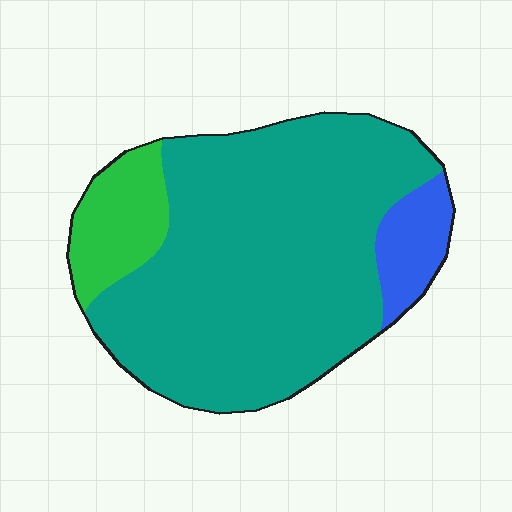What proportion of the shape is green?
Green covers around 15% of the shape.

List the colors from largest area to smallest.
From largest to smallest: teal, green, blue.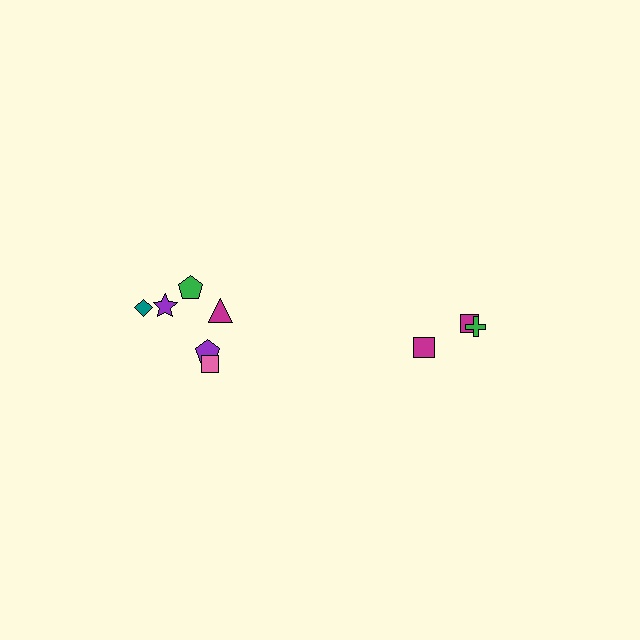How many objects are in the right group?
There are 3 objects.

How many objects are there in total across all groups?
There are 9 objects.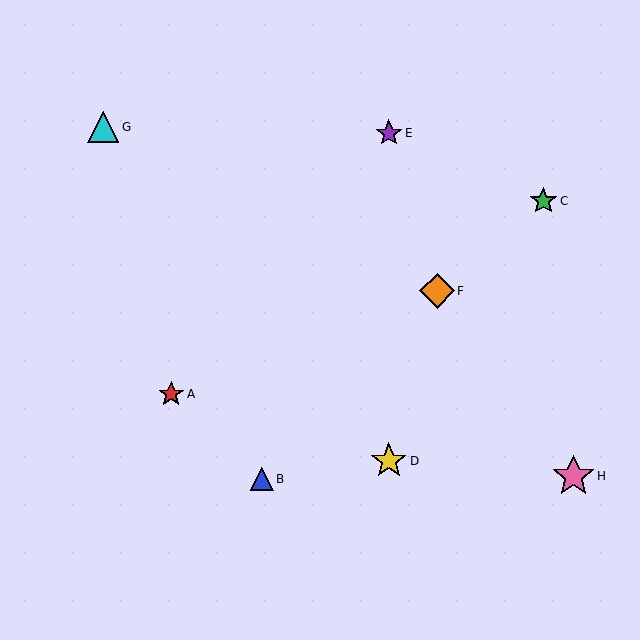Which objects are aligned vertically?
Objects D, E are aligned vertically.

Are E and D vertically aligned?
Yes, both are at x≈389.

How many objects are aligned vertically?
2 objects (D, E) are aligned vertically.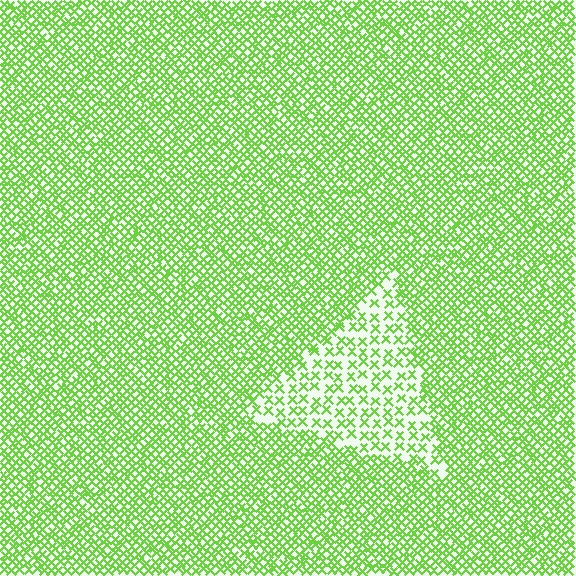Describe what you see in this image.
The image contains small lime elements arranged at two different densities. A triangle-shaped region is visible where the elements are less densely packed than the surrounding area.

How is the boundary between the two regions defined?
The boundary is defined by a change in element density (approximately 2.2x ratio). All elements are the same color, size, and shape.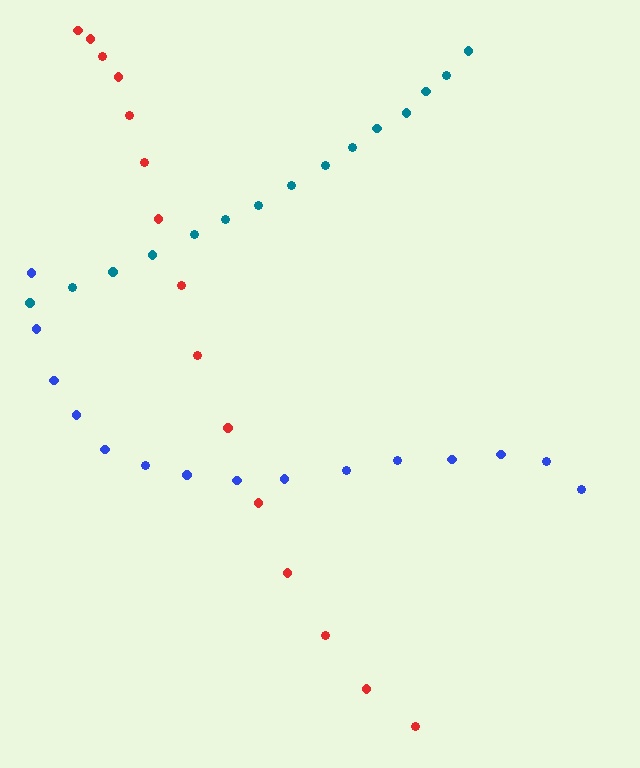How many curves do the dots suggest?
There are 3 distinct paths.